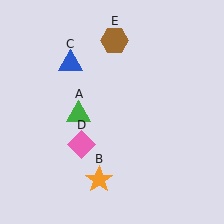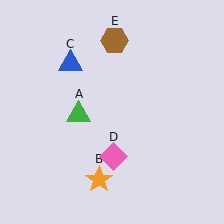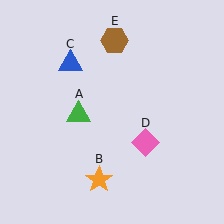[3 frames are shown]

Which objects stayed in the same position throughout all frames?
Green triangle (object A) and orange star (object B) and blue triangle (object C) and brown hexagon (object E) remained stationary.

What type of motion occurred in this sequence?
The pink diamond (object D) rotated counterclockwise around the center of the scene.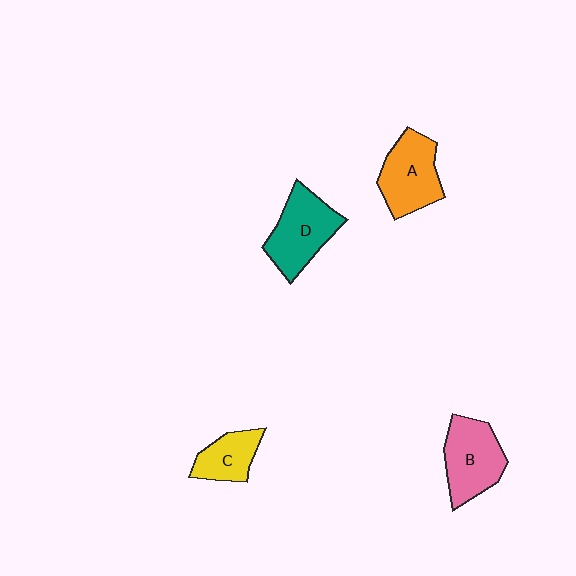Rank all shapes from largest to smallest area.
From largest to smallest: D (teal), B (pink), A (orange), C (yellow).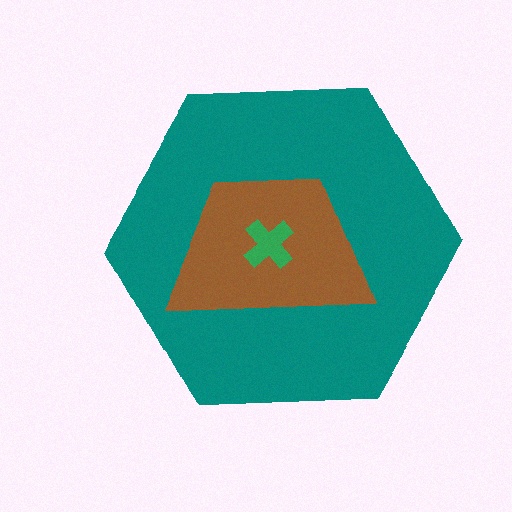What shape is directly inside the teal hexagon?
The brown trapezoid.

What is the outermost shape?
The teal hexagon.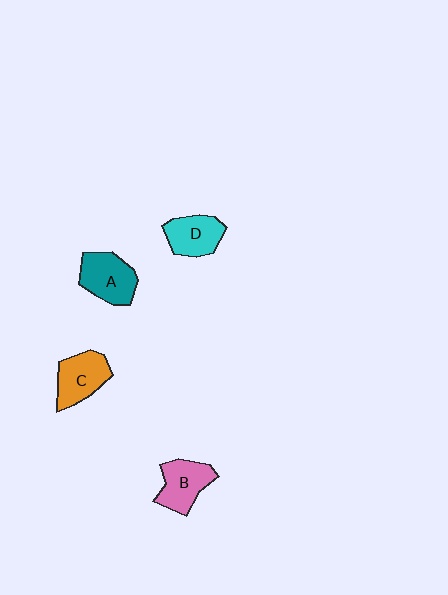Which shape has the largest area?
Shape A (teal).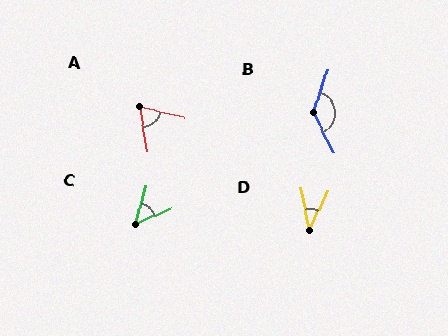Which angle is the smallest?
D, at approximately 36 degrees.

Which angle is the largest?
B, at approximately 135 degrees.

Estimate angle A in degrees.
Approximately 68 degrees.